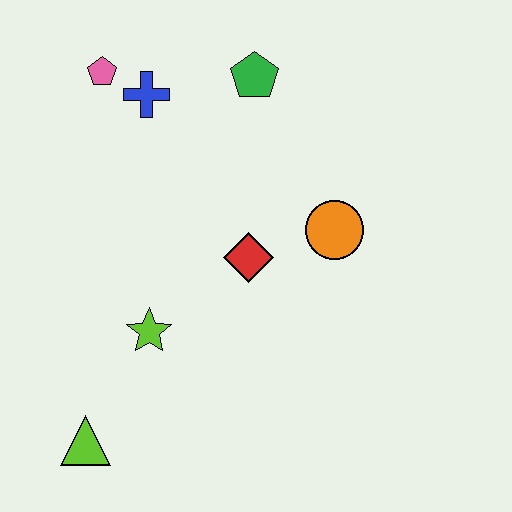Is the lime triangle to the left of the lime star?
Yes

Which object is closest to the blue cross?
The pink pentagon is closest to the blue cross.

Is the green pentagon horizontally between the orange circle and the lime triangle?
Yes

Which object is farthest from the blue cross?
The lime triangle is farthest from the blue cross.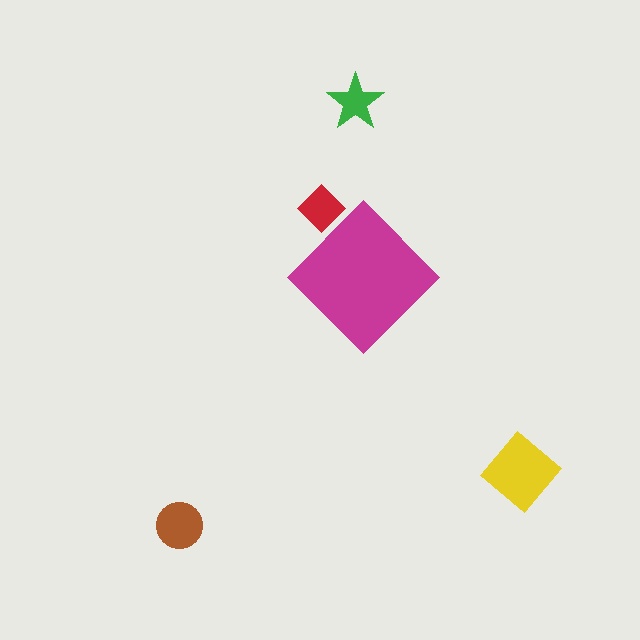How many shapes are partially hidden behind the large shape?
1 shape is partially hidden.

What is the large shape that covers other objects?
A magenta diamond.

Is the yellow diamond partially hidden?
No, the yellow diamond is fully visible.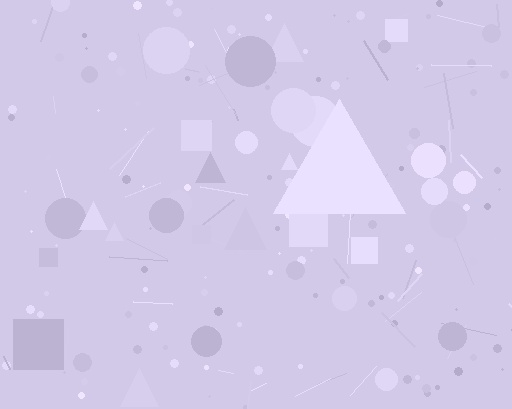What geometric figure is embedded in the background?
A triangle is embedded in the background.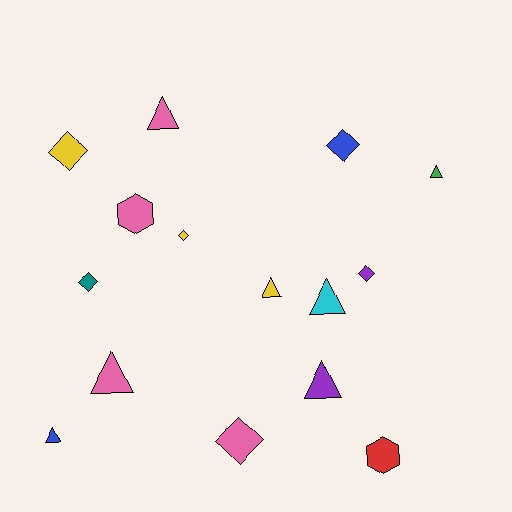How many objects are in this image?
There are 15 objects.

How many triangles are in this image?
There are 7 triangles.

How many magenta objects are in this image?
There are no magenta objects.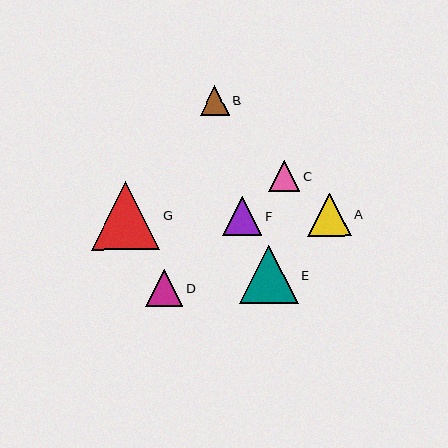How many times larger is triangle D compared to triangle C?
Triangle D is approximately 1.2 times the size of triangle C.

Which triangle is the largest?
Triangle G is the largest with a size of approximately 68 pixels.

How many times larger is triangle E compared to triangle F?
Triangle E is approximately 1.5 times the size of triangle F.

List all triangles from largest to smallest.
From largest to smallest: G, E, A, F, D, C, B.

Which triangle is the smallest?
Triangle B is the smallest with a size of approximately 30 pixels.